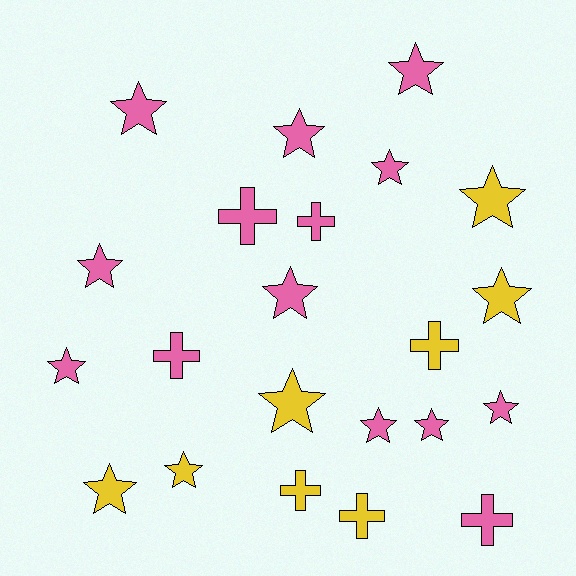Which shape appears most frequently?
Star, with 15 objects.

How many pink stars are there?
There are 10 pink stars.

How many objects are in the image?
There are 22 objects.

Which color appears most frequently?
Pink, with 14 objects.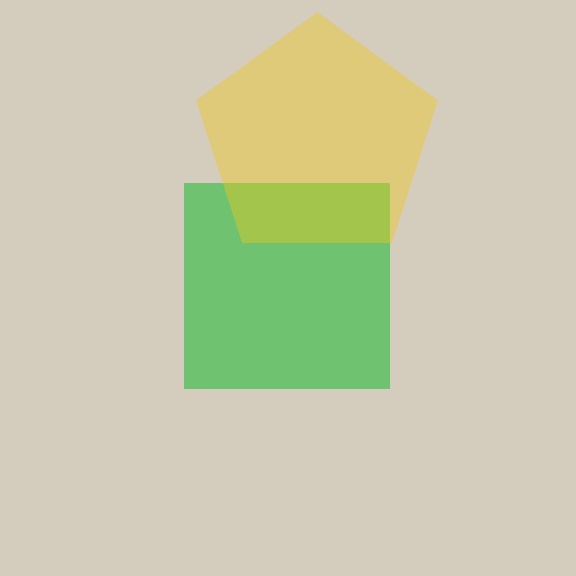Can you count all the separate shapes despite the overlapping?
Yes, there are 2 separate shapes.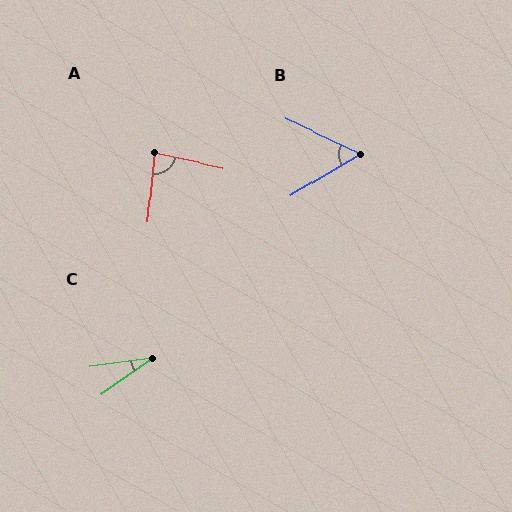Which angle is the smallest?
C, at approximately 28 degrees.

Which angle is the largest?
A, at approximately 84 degrees.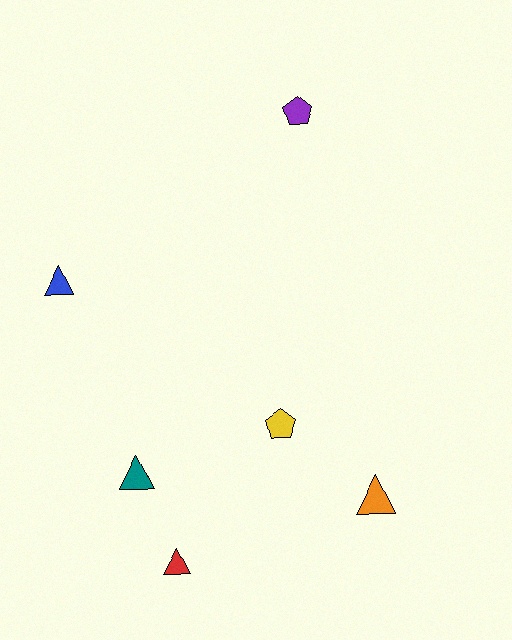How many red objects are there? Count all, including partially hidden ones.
There is 1 red object.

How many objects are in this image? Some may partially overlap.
There are 6 objects.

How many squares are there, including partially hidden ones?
There are no squares.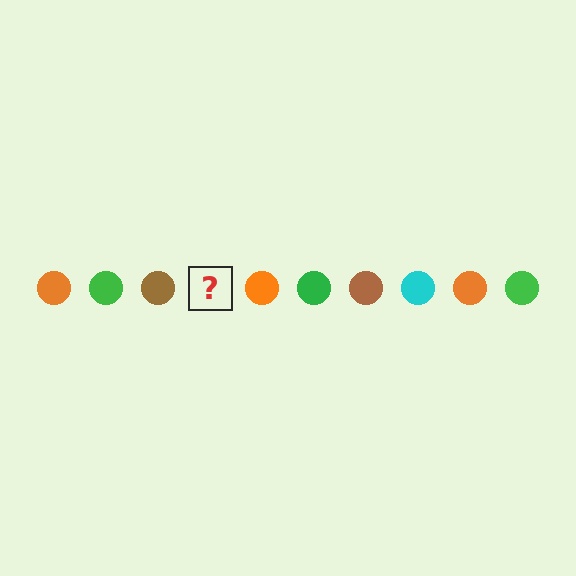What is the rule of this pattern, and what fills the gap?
The rule is that the pattern cycles through orange, green, brown, cyan circles. The gap should be filled with a cyan circle.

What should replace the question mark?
The question mark should be replaced with a cyan circle.